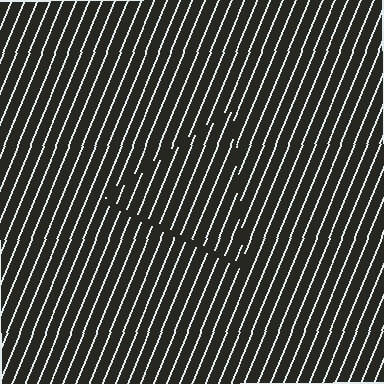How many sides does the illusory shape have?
3 sides — the line-ends trace a triangle.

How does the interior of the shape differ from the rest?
The interior of the shape contains the same grating, shifted by half a period — the contour is defined by the phase discontinuity where line-ends from the inner and outer gratings abut.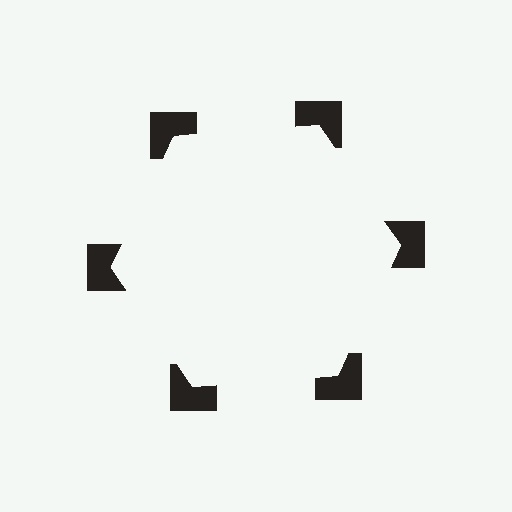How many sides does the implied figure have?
6 sides.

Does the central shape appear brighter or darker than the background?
It typically appears slightly brighter than the background, even though no actual brightness change is drawn.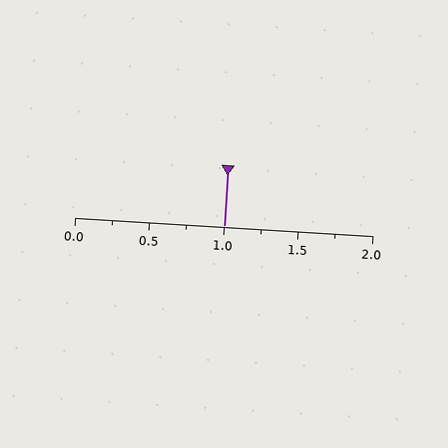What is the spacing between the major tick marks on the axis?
The major ticks are spaced 0.5 apart.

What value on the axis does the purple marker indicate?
The marker indicates approximately 1.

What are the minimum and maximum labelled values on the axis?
The axis runs from 0.0 to 2.0.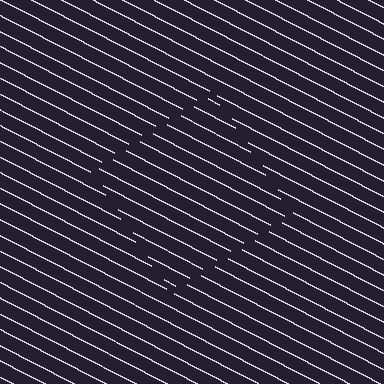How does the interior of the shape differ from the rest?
The interior of the shape contains the same grating, shifted by half a period — the contour is defined by the phase discontinuity where line-ends from the inner and outer gratings abut.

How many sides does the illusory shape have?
4 sides — the line-ends trace a square.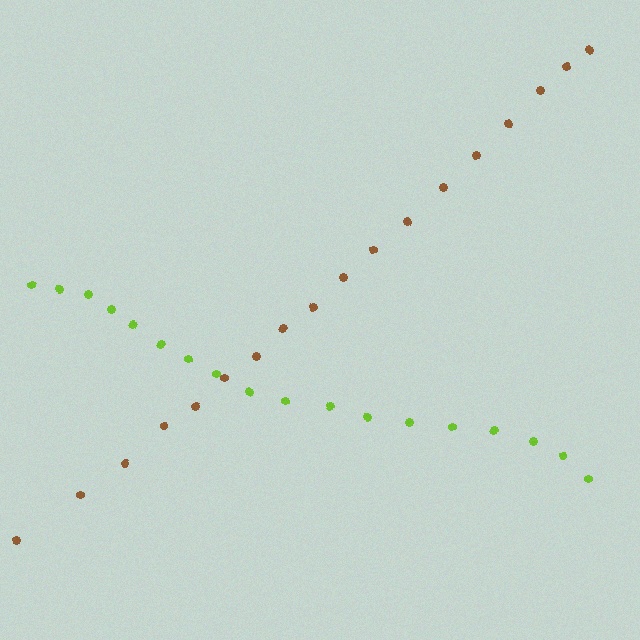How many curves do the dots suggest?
There are 2 distinct paths.